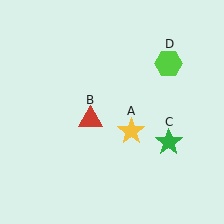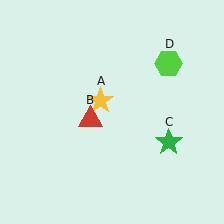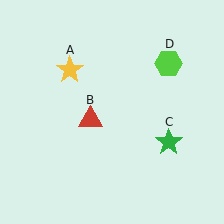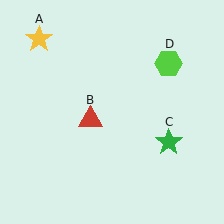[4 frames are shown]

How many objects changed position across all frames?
1 object changed position: yellow star (object A).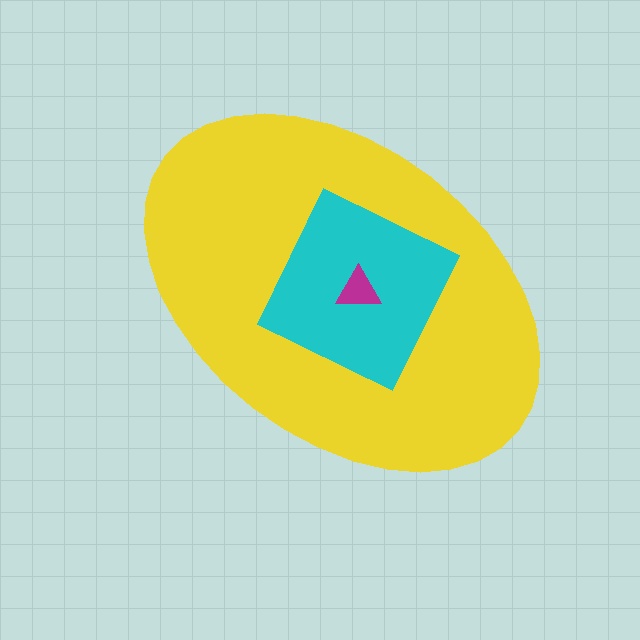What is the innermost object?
The magenta triangle.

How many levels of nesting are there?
3.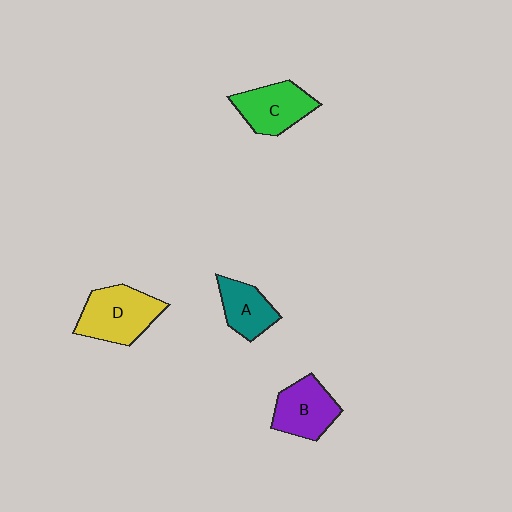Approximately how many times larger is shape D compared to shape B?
Approximately 1.2 times.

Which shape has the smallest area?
Shape A (teal).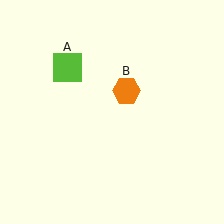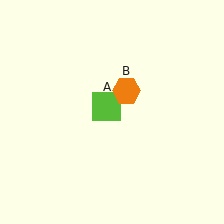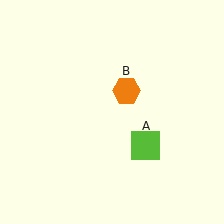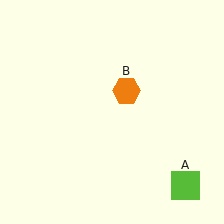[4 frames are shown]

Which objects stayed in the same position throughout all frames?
Orange hexagon (object B) remained stationary.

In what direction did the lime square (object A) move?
The lime square (object A) moved down and to the right.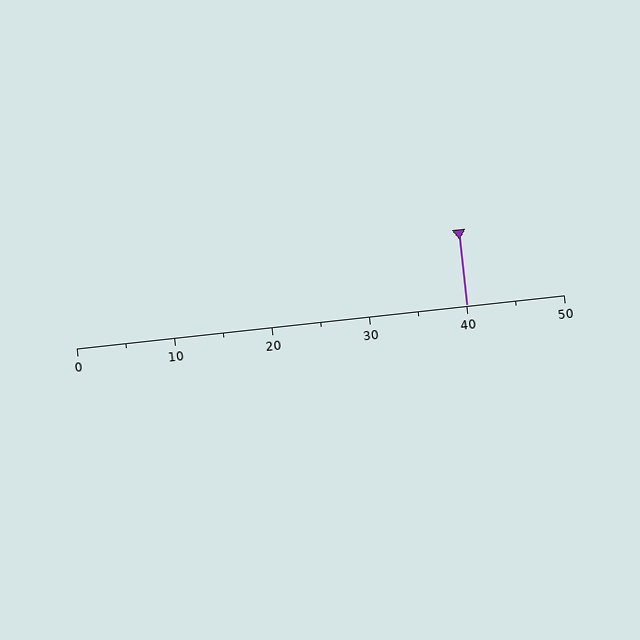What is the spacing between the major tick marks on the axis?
The major ticks are spaced 10 apart.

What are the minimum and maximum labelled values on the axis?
The axis runs from 0 to 50.